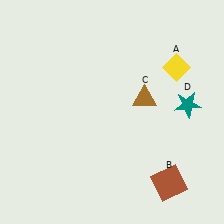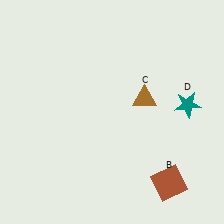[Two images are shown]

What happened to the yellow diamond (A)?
The yellow diamond (A) was removed in Image 2. It was in the top-right area of Image 1.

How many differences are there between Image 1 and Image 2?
There is 1 difference between the two images.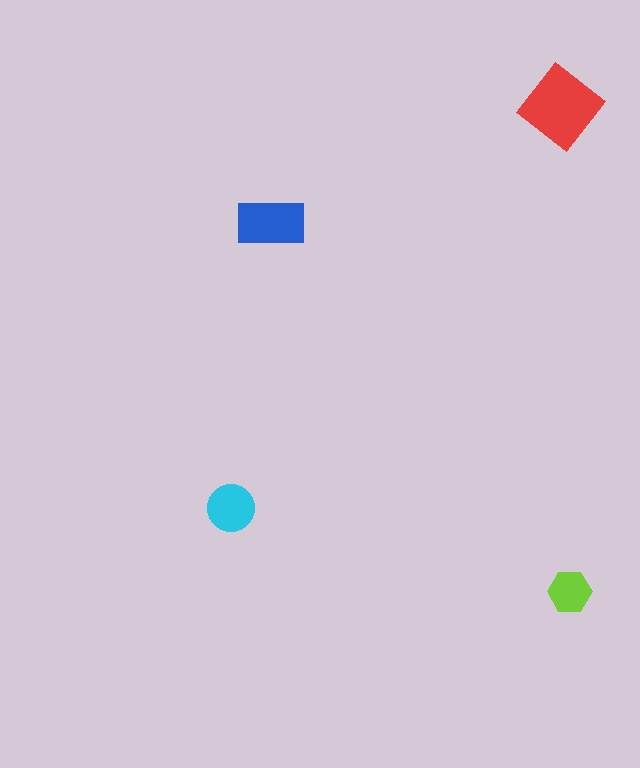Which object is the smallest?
The lime hexagon.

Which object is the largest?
The red diamond.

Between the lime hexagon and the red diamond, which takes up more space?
The red diamond.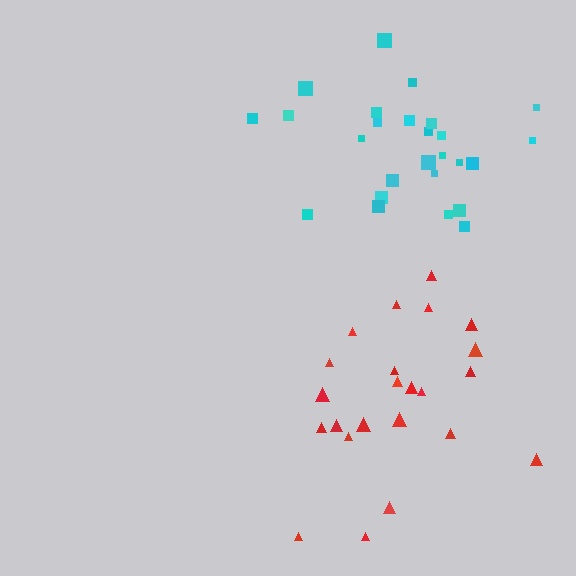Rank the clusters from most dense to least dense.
cyan, red.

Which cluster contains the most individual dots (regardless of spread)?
Cyan (26).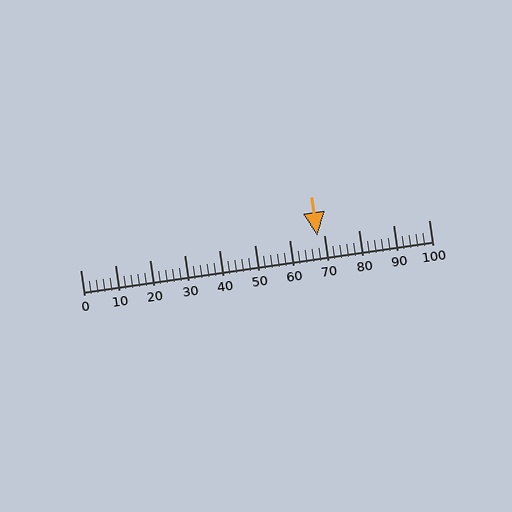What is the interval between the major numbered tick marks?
The major tick marks are spaced 10 units apart.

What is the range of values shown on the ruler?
The ruler shows values from 0 to 100.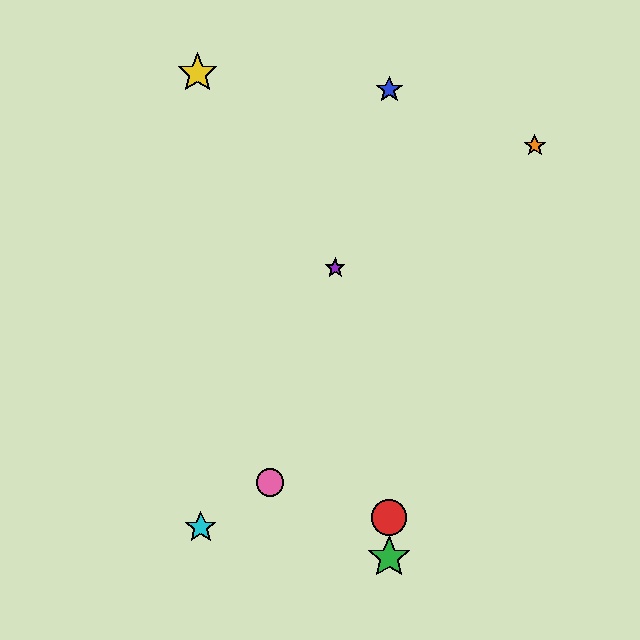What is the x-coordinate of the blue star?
The blue star is at x≈389.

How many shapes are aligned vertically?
3 shapes (the red circle, the blue star, the green star) are aligned vertically.